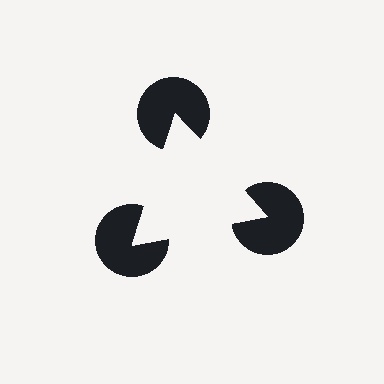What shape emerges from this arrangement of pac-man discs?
An illusory triangle — its edges are inferred from the aligned wedge cuts in the pac-man discs, not physically drawn.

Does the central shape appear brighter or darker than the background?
It typically appears slightly brighter than the background, even though no actual brightness change is drawn.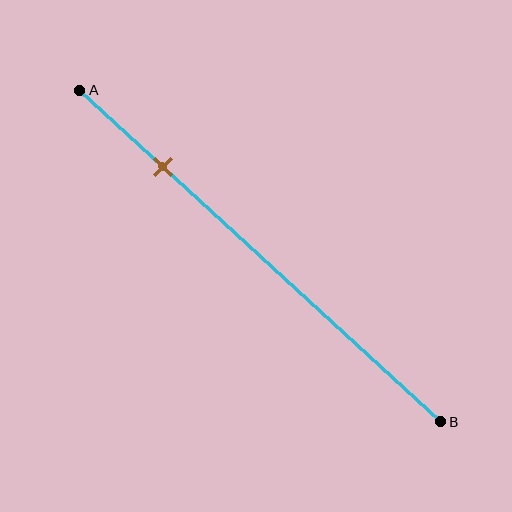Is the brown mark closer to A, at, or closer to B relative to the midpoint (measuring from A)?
The brown mark is closer to point A than the midpoint of segment AB.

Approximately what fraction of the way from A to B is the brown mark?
The brown mark is approximately 25% of the way from A to B.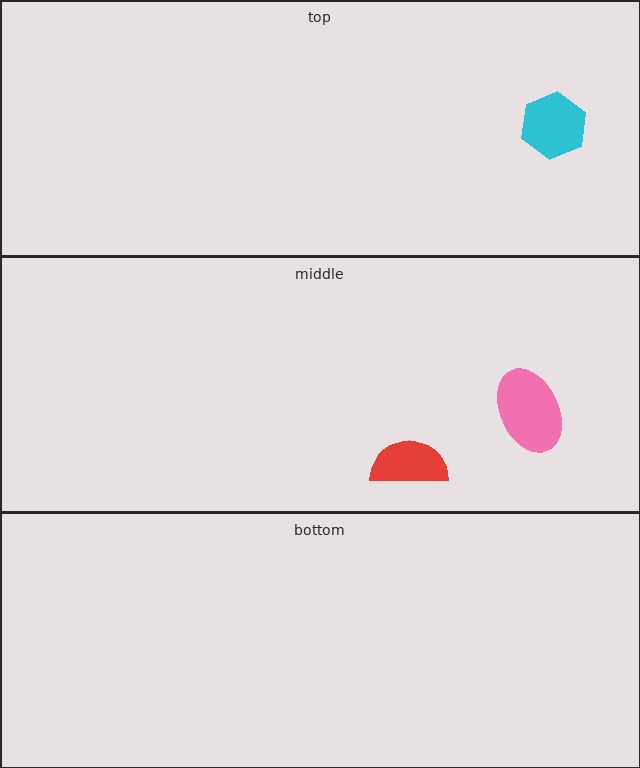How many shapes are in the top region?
1.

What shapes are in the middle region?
The pink ellipse, the red semicircle.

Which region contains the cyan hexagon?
The top region.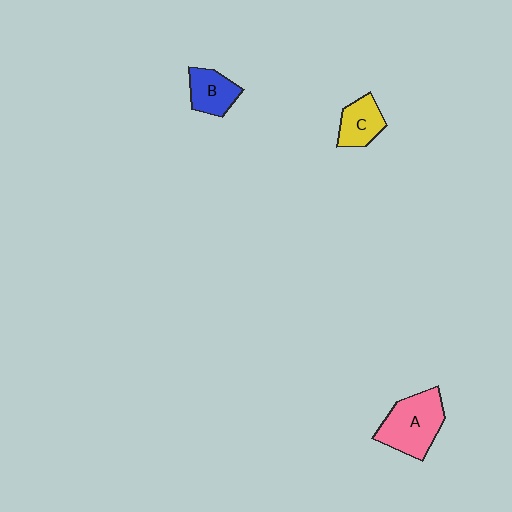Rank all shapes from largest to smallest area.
From largest to smallest: A (pink), B (blue), C (yellow).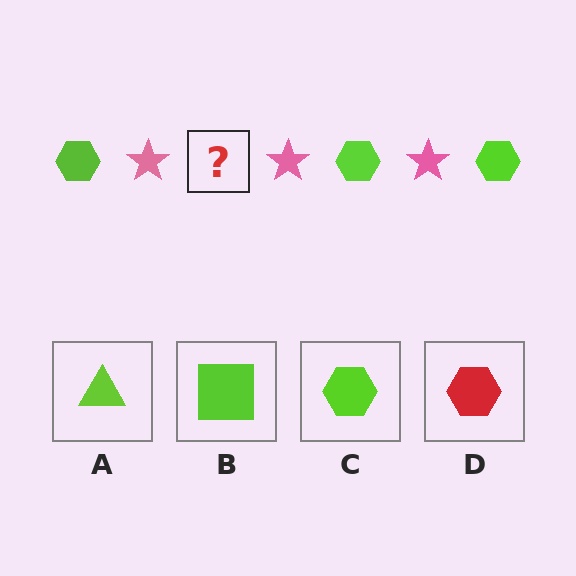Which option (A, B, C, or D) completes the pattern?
C.